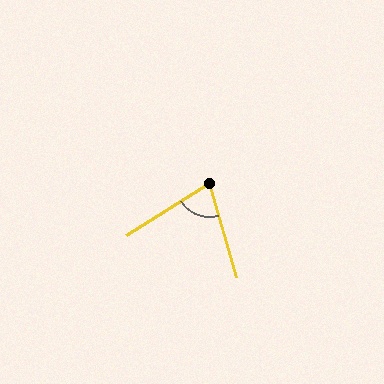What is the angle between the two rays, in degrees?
Approximately 73 degrees.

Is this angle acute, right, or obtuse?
It is acute.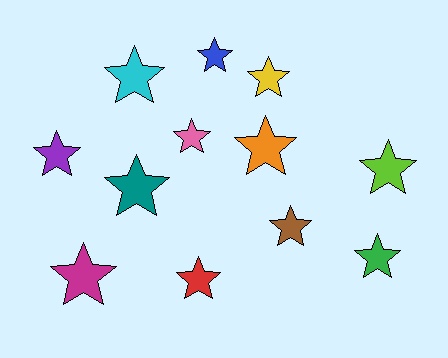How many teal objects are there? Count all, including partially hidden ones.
There is 1 teal object.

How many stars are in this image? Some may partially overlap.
There are 12 stars.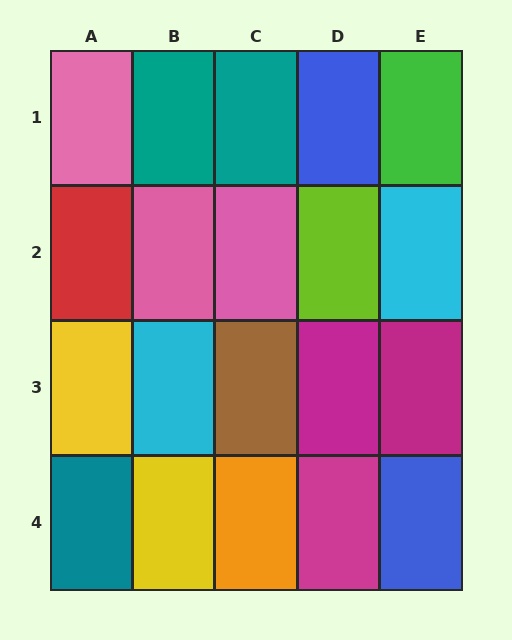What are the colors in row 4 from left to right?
Teal, yellow, orange, magenta, blue.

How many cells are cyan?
2 cells are cyan.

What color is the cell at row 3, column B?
Cyan.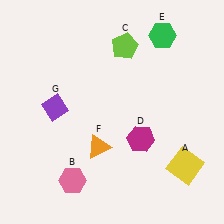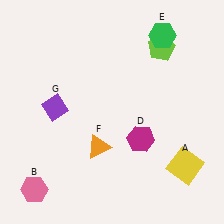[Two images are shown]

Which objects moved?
The objects that moved are: the pink hexagon (B), the lime pentagon (C).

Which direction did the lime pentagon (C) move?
The lime pentagon (C) moved right.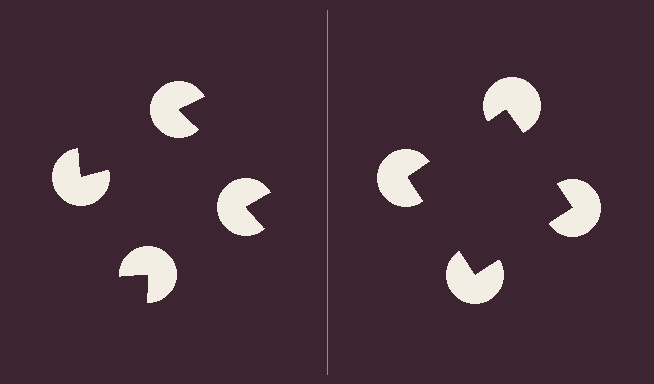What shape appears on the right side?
An illusory square.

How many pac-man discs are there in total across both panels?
8 — 4 on each side.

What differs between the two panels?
The pac-man discs are positioned identically on both sides; only the wedge orientations differ. On the right they align to a square; on the left they are misaligned.